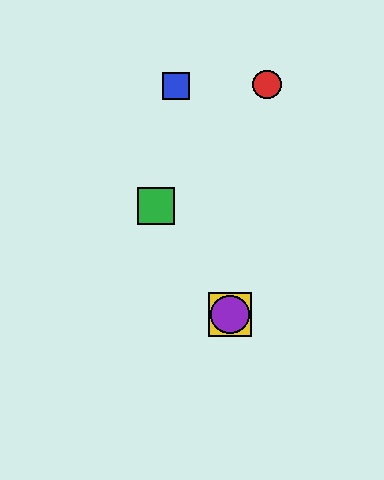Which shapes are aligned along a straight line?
The green square, the yellow square, the purple circle are aligned along a straight line.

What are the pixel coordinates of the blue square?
The blue square is at (176, 86).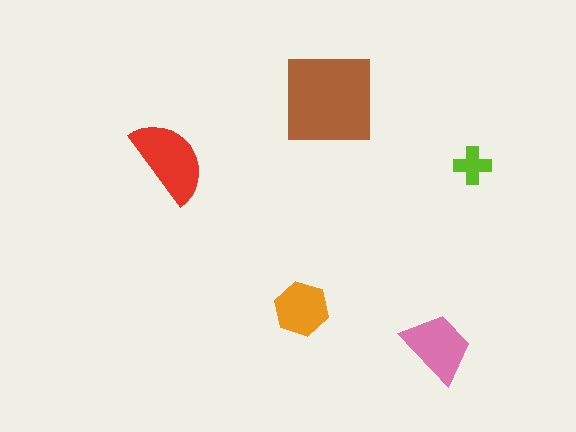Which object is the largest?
The brown square.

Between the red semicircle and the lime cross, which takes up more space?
The red semicircle.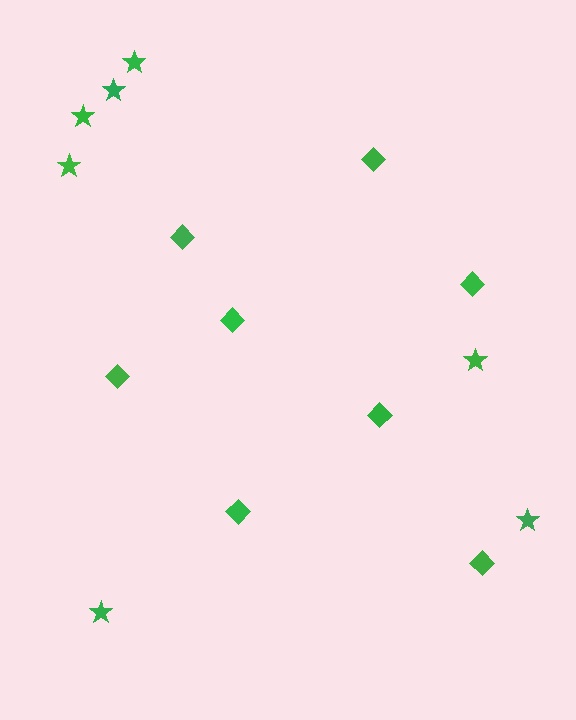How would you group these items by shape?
There are 2 groups: one group of diamonds (8) and one group of stars (7).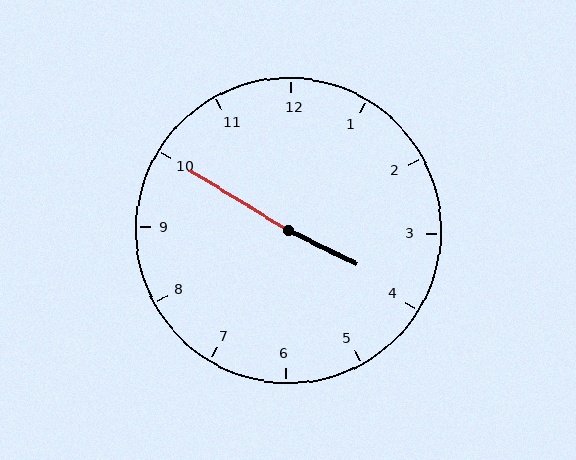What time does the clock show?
3:50.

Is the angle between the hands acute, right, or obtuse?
It is obtuse.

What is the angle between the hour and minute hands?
Approximately 175 degrees.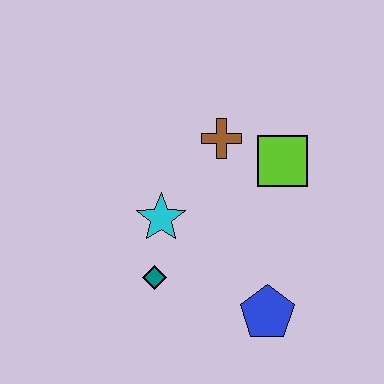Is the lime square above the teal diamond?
Yes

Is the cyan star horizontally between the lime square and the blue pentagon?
No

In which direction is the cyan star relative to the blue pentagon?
The cyan star is to the left of the blue pentagon.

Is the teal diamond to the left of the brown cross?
Yes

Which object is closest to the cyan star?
The teal diamond is closest to the cyan star.